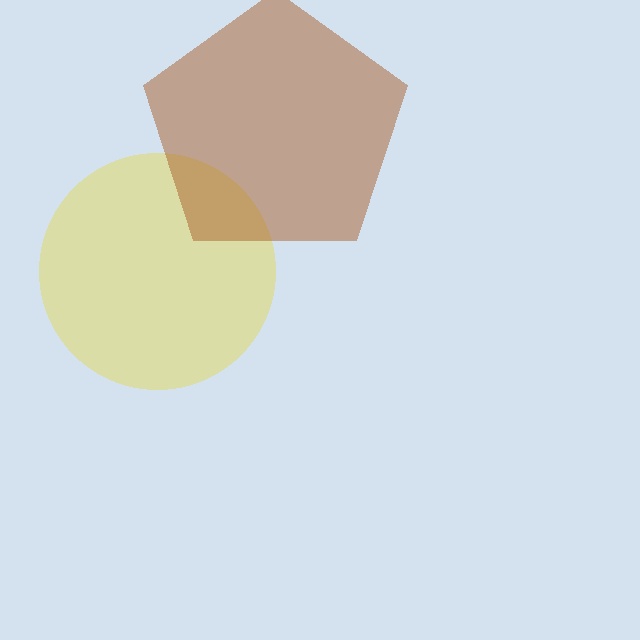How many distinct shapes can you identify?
There are 2 distinct shapes: a yellow circle, a brown pentagon.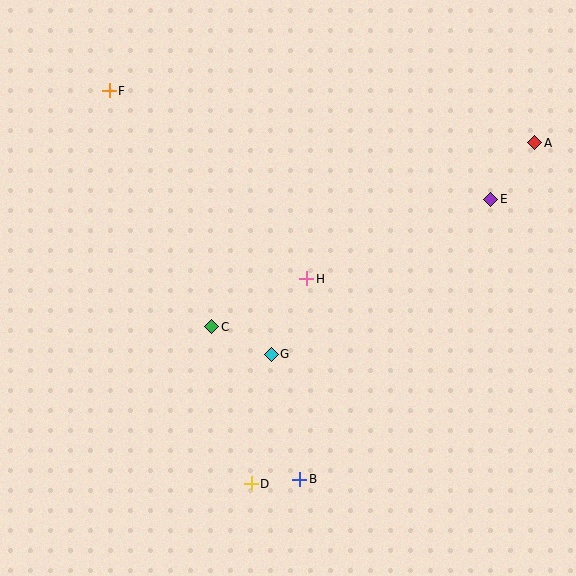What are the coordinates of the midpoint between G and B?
The midpoint between G and B is at (286, 417).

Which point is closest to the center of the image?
Point H at (307, 279) is closest to the center.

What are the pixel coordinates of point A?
Point A is at (535, 143).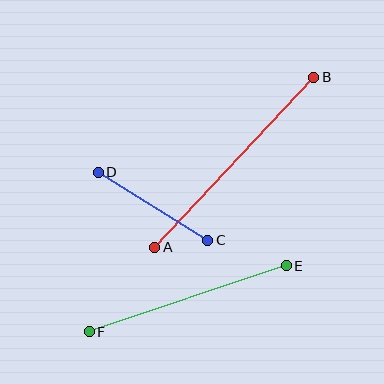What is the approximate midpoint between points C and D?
The midpoint is at approximately (153, 206) pixels.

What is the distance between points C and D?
The distance is approximately 129 pixels.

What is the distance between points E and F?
The distance is approximately 208 pixels.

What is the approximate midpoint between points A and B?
The midpoint is at approximately (234, 162) pixels.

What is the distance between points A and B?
The distance is approximately 233 pixels.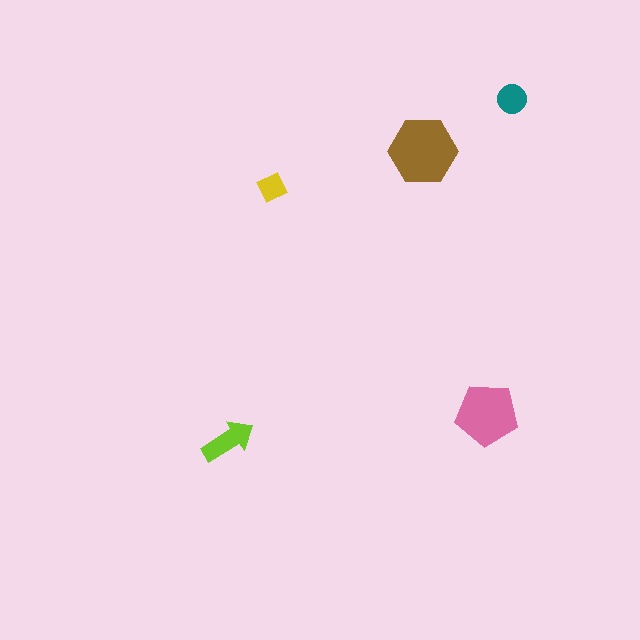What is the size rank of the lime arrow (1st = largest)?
3rd.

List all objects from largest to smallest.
The brown hexagon, the pink pentagon, the lime arrow, the teal circle, the yellow diamond.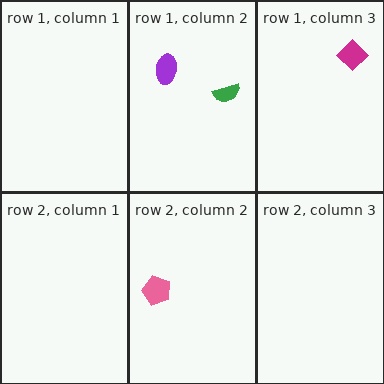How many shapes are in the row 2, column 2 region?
1.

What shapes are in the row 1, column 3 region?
The magenta diamond.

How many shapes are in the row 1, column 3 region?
1.